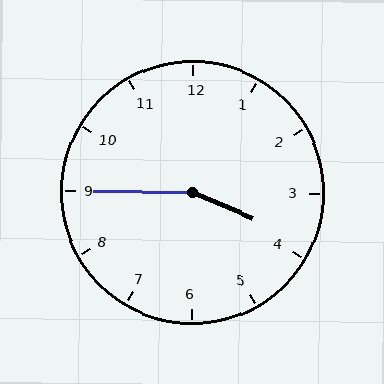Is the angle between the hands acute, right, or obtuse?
It is obtuse.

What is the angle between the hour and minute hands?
Approximately 158 degrees.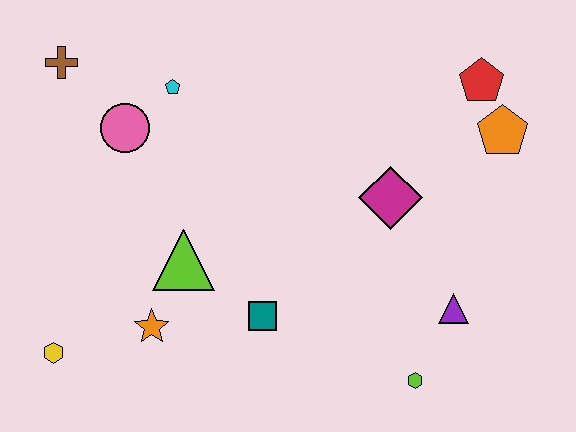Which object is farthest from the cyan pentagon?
The lime hexagon is farthest from the cyan pentagon.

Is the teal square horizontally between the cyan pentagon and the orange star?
No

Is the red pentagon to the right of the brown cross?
Yes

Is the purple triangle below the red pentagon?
Yes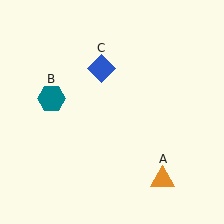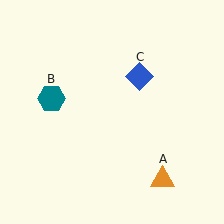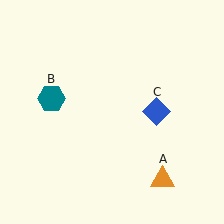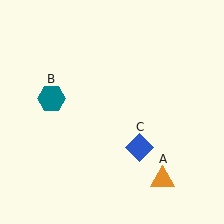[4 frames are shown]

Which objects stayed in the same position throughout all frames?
Orange triangle (object A) and teal hexagon (object B) remained stationary.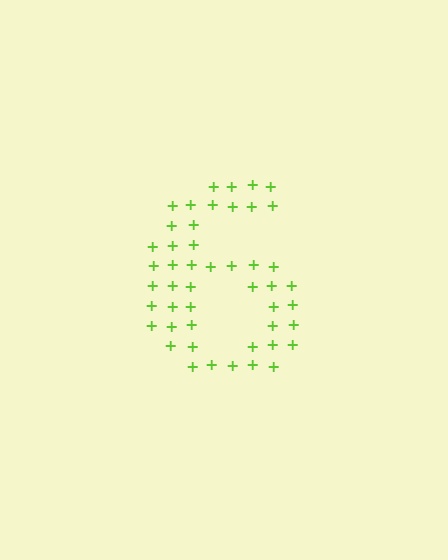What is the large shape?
The large shape is the digit 6.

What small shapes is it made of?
It is made of small plus signs.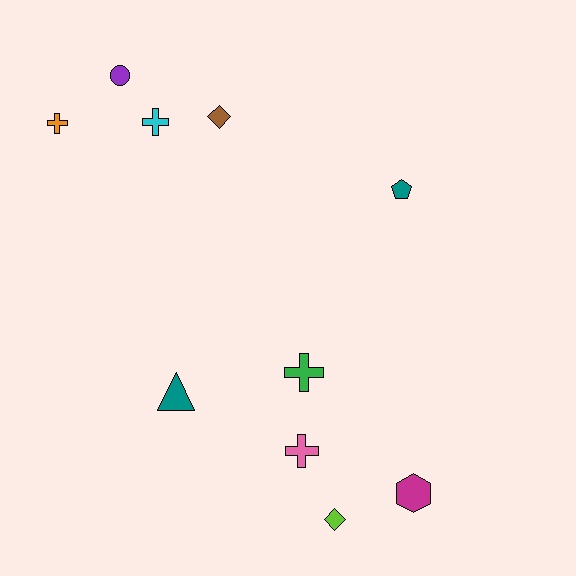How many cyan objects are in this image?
There is 1 cyan object.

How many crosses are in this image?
There are 4 crosses.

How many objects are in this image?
There are 10 objects.